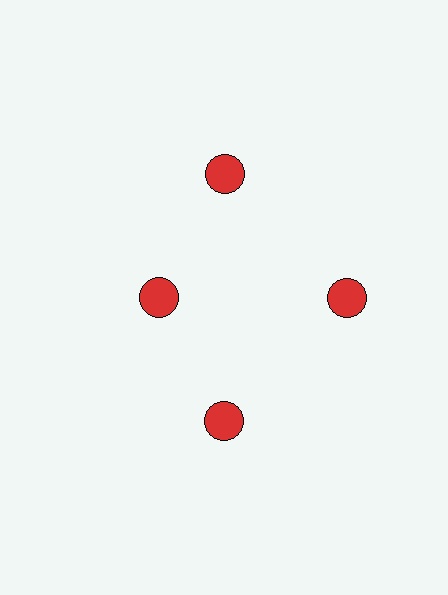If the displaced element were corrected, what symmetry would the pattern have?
It would have 4-fold rotational symmetry — the pattern would map onto itself every 90 degrees.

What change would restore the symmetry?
The symmetry would be restored by moving it outward, back onto the ring so that all 4 circles sit at equal angles and equal distance from the center.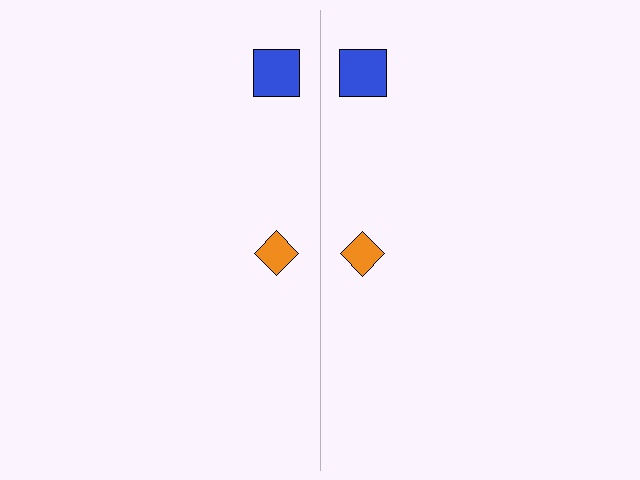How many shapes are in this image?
There are 4 shapes in this image.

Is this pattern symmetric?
Yes, this pattern has bilateral (reflection) symmetry.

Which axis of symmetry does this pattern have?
The pattern has a vertical axis of symmetry running through the center of the image.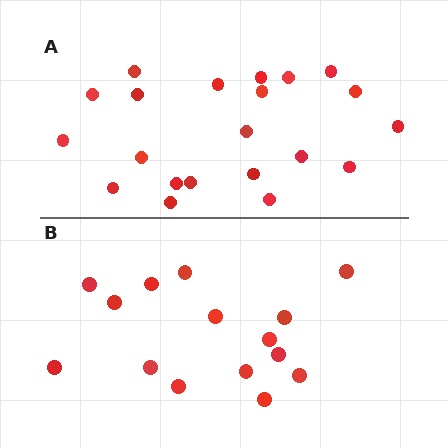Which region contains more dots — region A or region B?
Region A (the top region) has more dots.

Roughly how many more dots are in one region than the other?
Region A has about 6 more dots than region B.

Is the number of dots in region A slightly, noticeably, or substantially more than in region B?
Region A has noticeably more, but not dramatically so. The ratio is roughly 1.4 to 1.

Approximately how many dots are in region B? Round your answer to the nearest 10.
About 20 dots. (The exact count is 15, which rounds to 20.)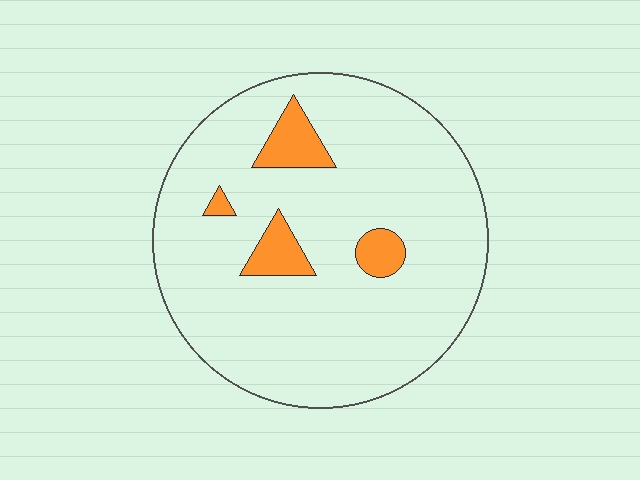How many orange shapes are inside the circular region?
4.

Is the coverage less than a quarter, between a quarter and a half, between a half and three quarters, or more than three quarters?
Less than a quarter.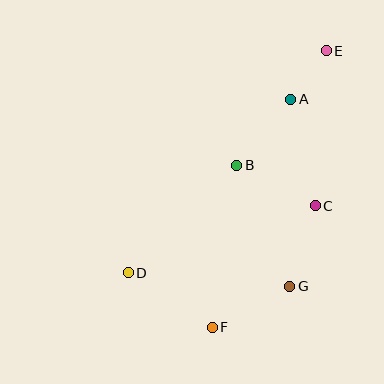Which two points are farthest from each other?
Points E and F are farthest from each other.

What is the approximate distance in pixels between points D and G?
The distance between D and G is approximately 162 pixels.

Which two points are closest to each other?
Points A and E are closest to each other.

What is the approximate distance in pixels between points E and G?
The distance between E and G is approximately 239 pixels.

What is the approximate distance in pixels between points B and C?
The distance between B and C is approximately 88 pixels.